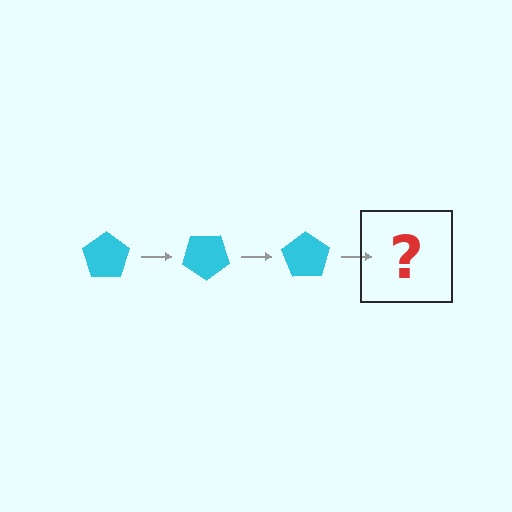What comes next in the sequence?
The next element should be a cyan pentagon rotated 105 degrees.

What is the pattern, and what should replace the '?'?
The pattern is that the pentagon rotates 35 degrees each step. The '?' should be a cyan pentagon rotated 105 degrees.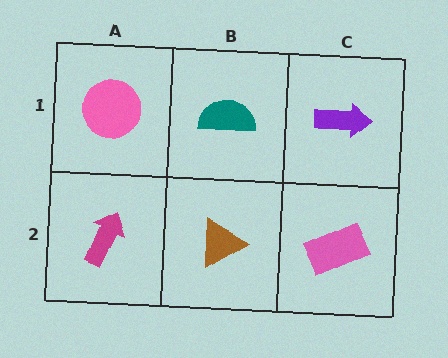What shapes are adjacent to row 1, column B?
A brown triangle (row 2, column B), a pink circle (row 1, column A), a purple arrow (row 1, column C).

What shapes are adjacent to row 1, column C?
A pink rectangle (row 2, column C), a teal semicircle (row 1, column B).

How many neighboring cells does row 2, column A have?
2.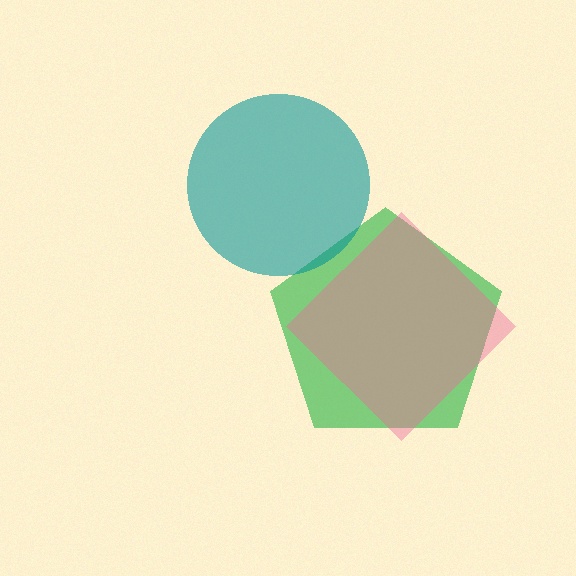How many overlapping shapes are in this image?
There are 3 overlapping shapes in the image.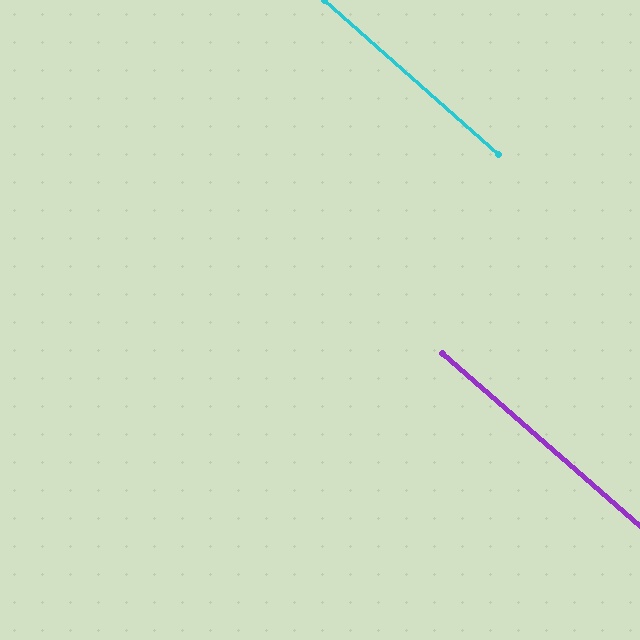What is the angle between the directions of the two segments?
Approximately 0 degrees.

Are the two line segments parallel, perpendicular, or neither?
Parallel — their directions differ by only 0.3°.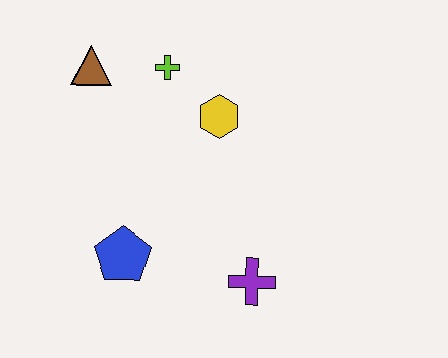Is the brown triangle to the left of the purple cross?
Yes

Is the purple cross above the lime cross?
No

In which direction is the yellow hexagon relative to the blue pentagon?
The yellow hexagon is above the blue pentagon.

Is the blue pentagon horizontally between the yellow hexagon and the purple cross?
No